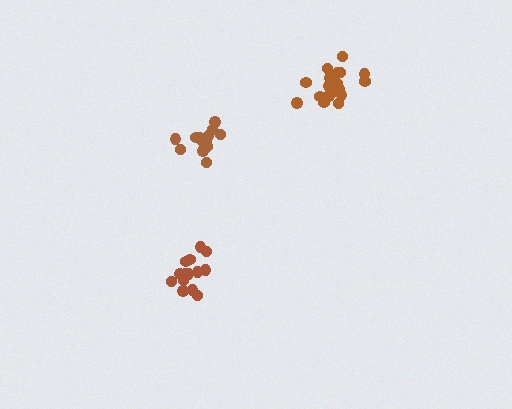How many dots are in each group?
Group 1: 13 dots, Group 2: 14 dots, Group 3: 19 dots (46 total).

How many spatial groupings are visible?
There are 3 spatial groupings.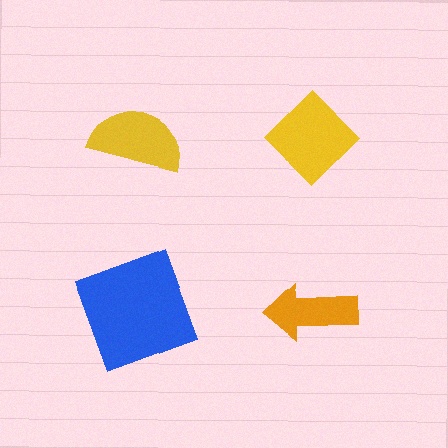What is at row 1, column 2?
A yellow diamond.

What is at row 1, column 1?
A yellow semicircle.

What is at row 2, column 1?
A blue square.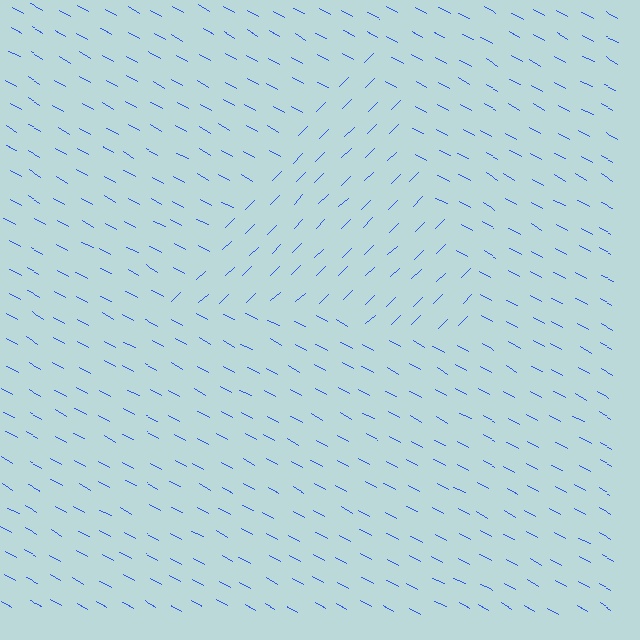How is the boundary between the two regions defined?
The boundary is defined purely by a change in line orientation (approximately 73 degrees difference). All lines are the same color and thickness.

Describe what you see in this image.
The image is filled with small blue line segments. A triangle region in the image has lines oriented differently from the surrounding lines, creating a visible texture boundary.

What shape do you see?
I see a triangle.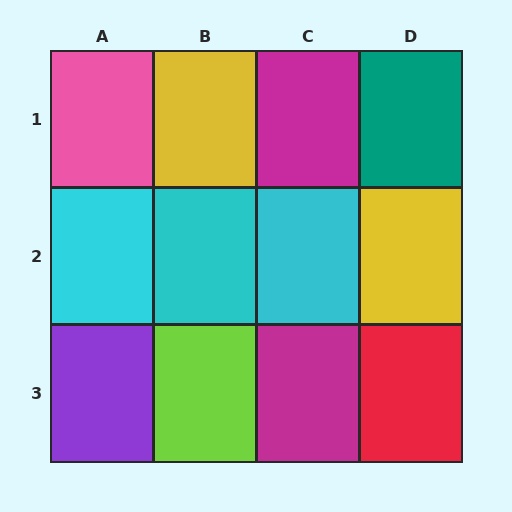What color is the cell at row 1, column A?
Pink.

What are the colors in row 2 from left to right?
Cyan, cyan, cyan, yellow.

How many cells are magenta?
2 cells are magenta.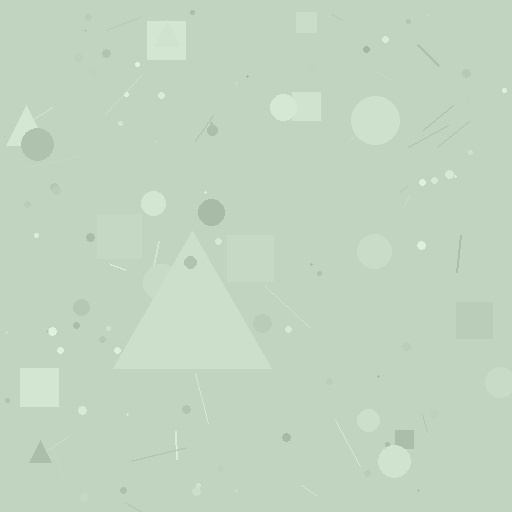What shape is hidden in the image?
A triangle is hidden in the image.